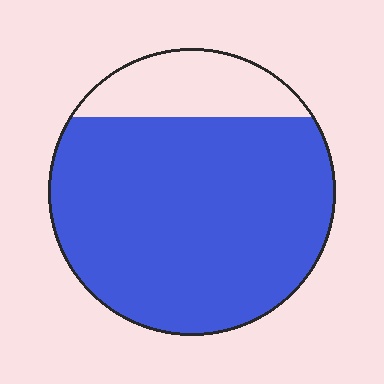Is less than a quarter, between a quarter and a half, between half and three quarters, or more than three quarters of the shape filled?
More than three quarters.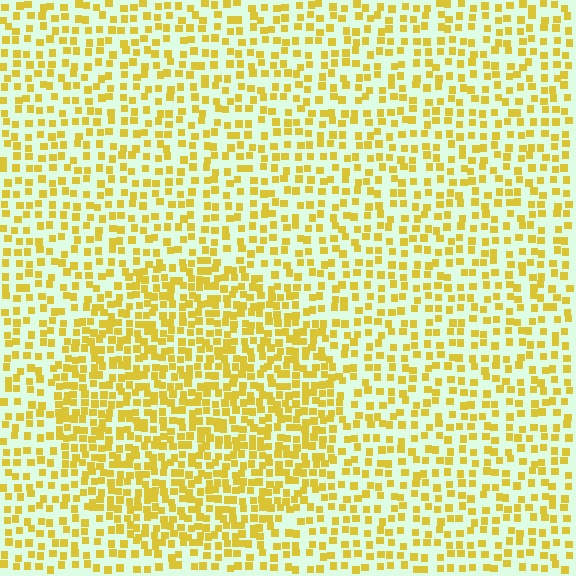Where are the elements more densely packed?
The elements are more densely packed inside the circle boundary.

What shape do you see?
I see a circle.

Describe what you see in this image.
The image contains small yellow elements arranged at two different densities. A circle-shaped region is visible where the elements are more densely packed than the surrounding area.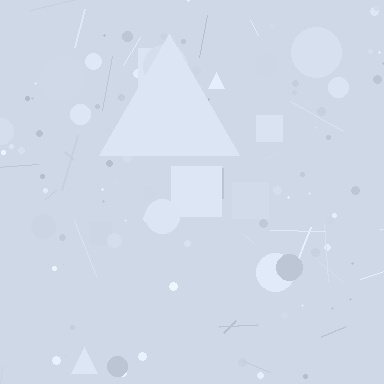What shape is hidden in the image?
A triangle is hidden in the image.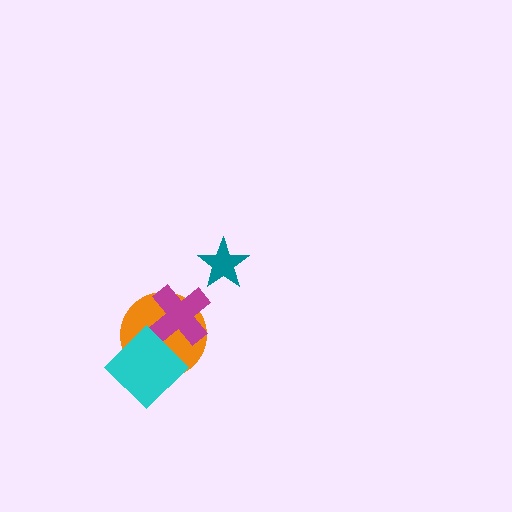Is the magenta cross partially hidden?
Yes, it is partially covered by another shape.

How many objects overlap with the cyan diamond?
2 objects overlap with the cyan diamond.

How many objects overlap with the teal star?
0 objects overlap with the teal star.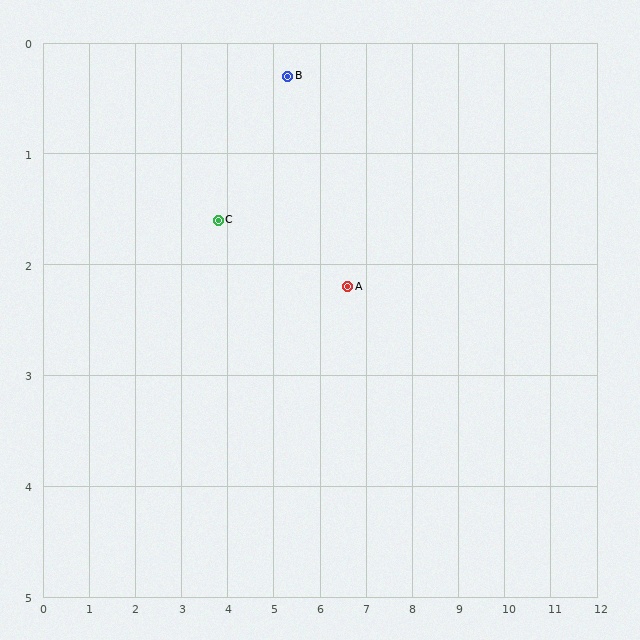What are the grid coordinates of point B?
Point B is at approximately (5.3, 0.3).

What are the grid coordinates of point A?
Point A is at approximately (6.6, 2.2).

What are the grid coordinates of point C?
Point C is at approximately (3.8, 1.6).